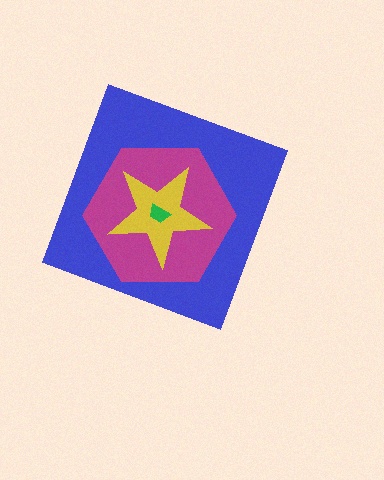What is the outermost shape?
The blue diamond.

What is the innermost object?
The green trapezoid.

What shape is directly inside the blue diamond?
The magenta hexagon.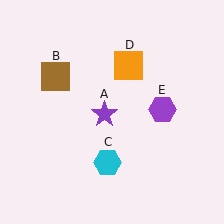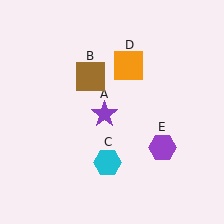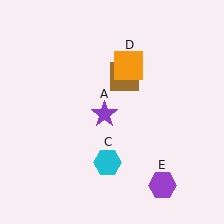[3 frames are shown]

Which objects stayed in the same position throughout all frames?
Purple star (object A) and cyan hexagon (object C) and orange square (object D) remained stationary.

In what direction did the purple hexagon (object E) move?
The purple hexagon (object E) moved down.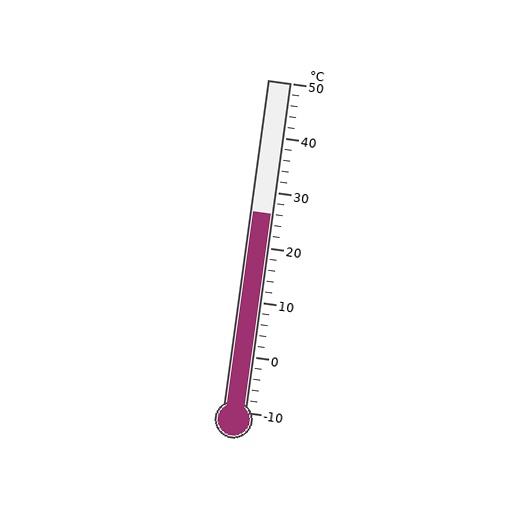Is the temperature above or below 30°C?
The temperature is below 30°C.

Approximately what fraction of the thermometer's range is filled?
The thermometer is filled to approximately 60% of its range.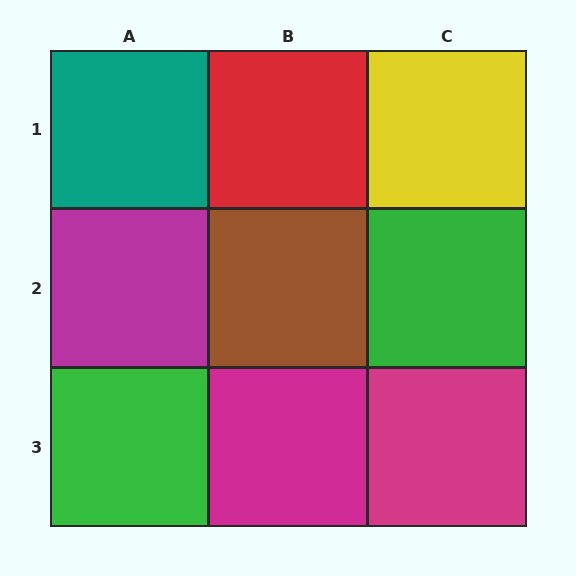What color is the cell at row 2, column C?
Green.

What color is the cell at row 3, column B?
Magenta.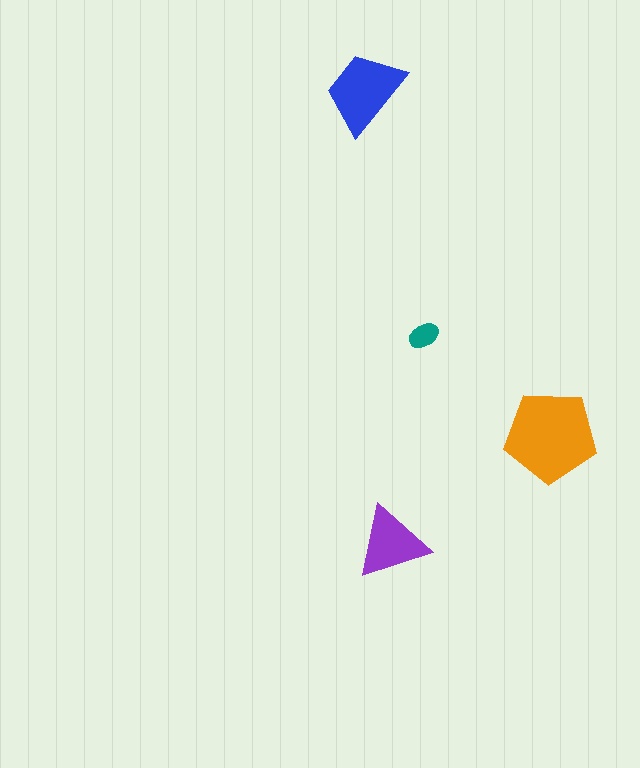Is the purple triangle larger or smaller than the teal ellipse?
Larger.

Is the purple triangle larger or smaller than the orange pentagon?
Smaller.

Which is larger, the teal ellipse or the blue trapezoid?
The blue trapezoid.